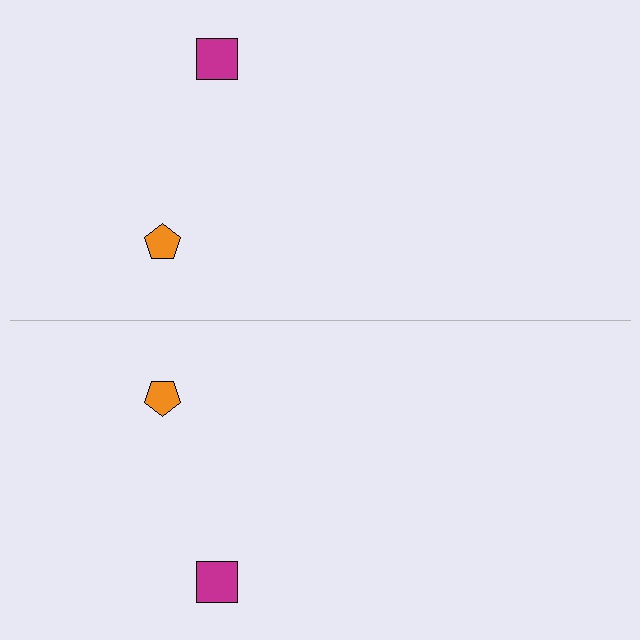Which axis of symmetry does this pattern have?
The pattern has a horizontal axis of symmetry running through the center of the image.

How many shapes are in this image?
There are 4 shapes in this image.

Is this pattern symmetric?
Yes, this pattern has bilateral (reflection) symmetry.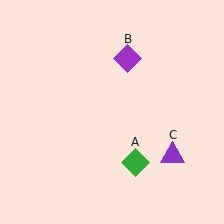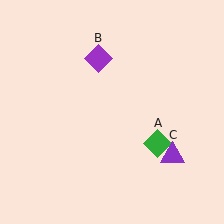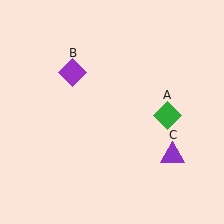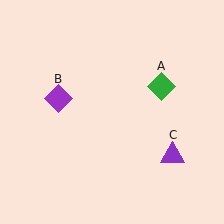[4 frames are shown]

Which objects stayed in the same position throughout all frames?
Purple triangle (object C) remained stationary.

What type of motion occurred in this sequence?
The green diamond (object A), purple diamond (object B) rotated counterclockwise around the center of the scene.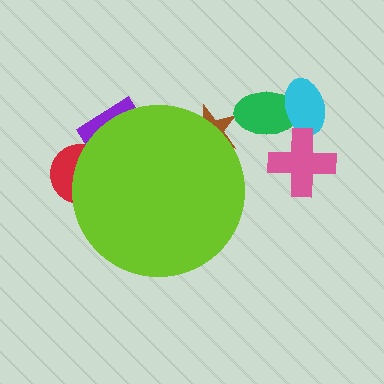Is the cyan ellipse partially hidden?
No, the cyan ellipse is fully visible.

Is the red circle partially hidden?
Yes, the red circle is partially hidden behind the lime circle.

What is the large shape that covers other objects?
A lime circle.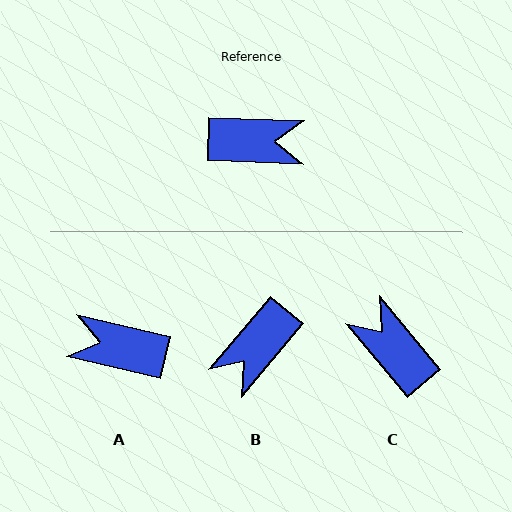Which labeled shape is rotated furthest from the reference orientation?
A, about 169 degrees away.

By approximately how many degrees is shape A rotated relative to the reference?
Approximately 169 degrees counter-clockwise.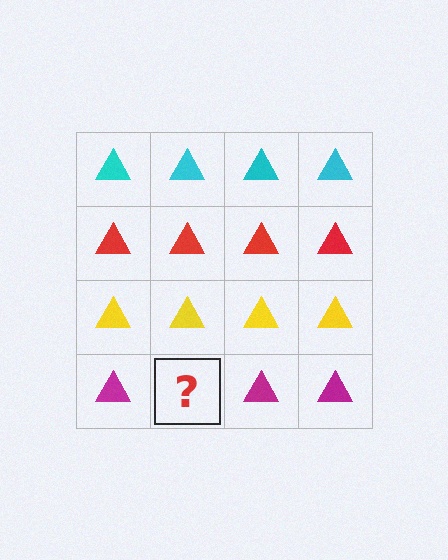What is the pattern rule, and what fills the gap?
The rule is that each row has a consistent color. The gap should be filled with a magenta triangle.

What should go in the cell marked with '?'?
The missing cell should contain a magenta triangle.